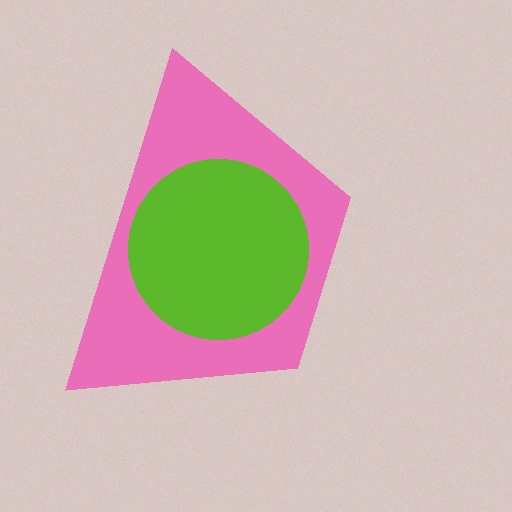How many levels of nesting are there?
2.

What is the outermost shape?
The pink trapezoid.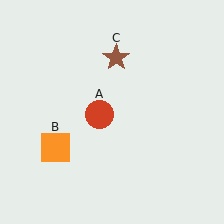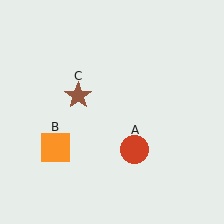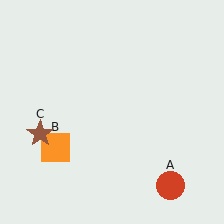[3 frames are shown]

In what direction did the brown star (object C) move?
The brown star (object C) moved down and to the left.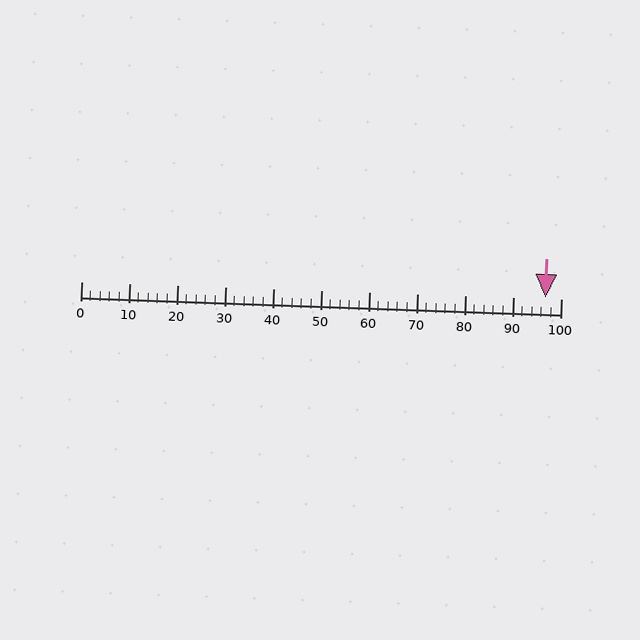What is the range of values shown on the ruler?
The ruler shows values from 0 to 100.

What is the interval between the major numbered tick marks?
The major tick marks are spaced 10 units apart.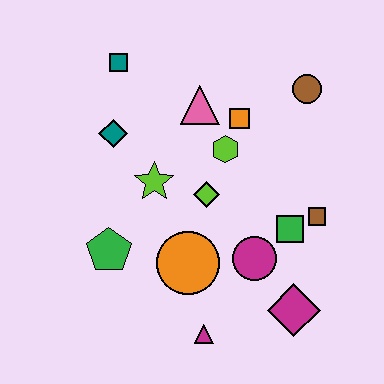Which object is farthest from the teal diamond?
The magenta diamond is farthest from the teal diamond.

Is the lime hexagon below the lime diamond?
No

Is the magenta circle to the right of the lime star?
Yes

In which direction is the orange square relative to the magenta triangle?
The orange square is above the magenta triangle.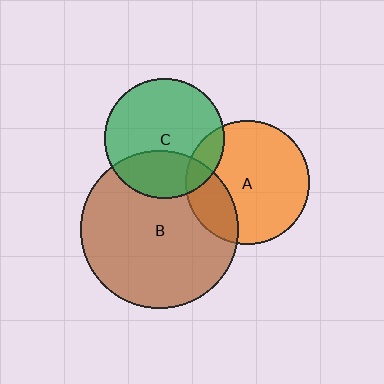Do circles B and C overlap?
Yes.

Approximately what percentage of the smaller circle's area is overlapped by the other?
Approximately 30%.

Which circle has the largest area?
Circle B (brown).